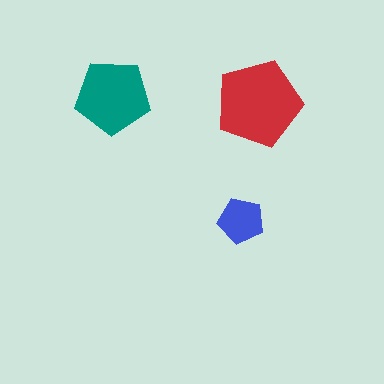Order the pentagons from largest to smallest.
the red one, the teal one, the blue one.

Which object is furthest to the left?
The teal pentagon is leftmost.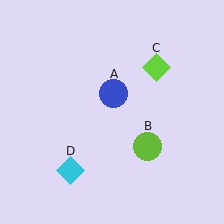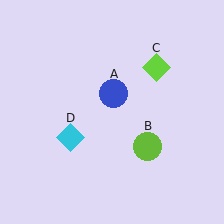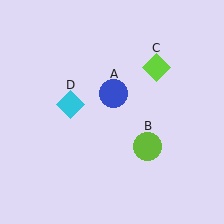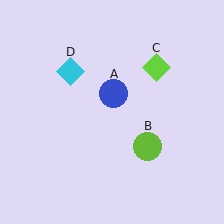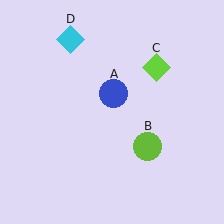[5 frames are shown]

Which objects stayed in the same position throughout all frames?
Blue circle (object A) and lime circle (object B) and lime diamond (object C) remained stationary.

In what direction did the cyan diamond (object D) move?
The cyan diamond (object D) moved up.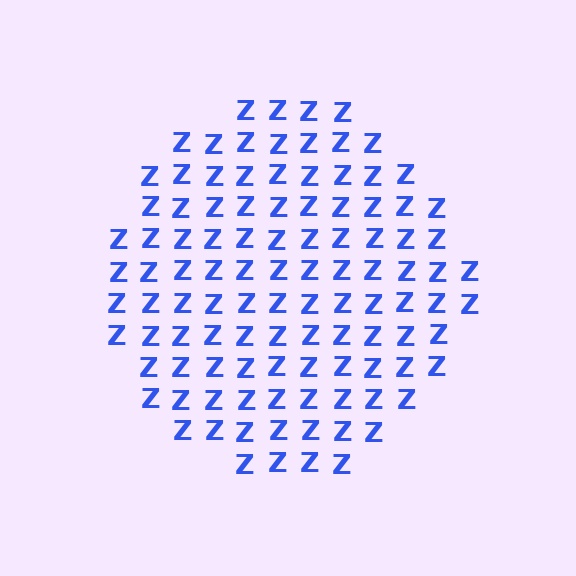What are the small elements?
The small elements are letter Z's.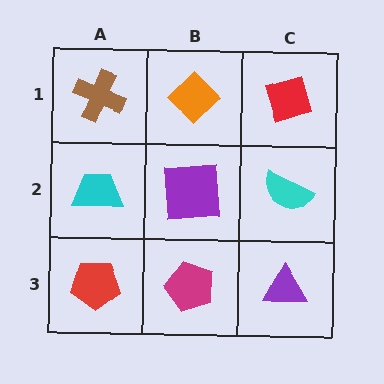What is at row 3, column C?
A purple triangle.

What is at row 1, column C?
A red diamond.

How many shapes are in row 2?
3 shapes.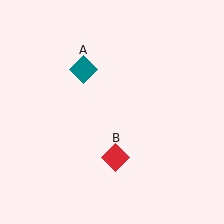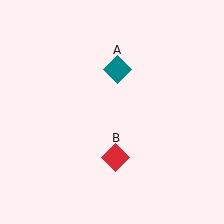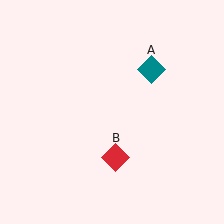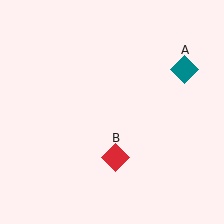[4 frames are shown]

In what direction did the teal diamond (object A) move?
The teal diamond (object A) moved right.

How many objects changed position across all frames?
1 object changed position: teal diamond (object A).